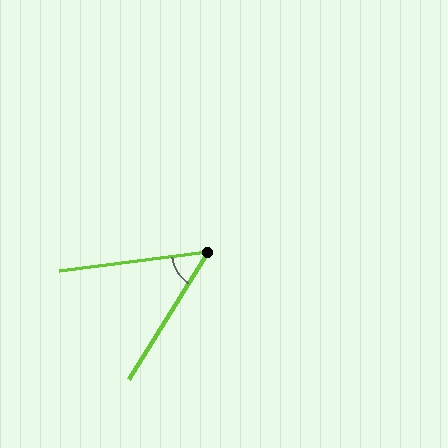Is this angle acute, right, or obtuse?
It is acute.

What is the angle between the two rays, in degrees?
Approximately 51 degrees.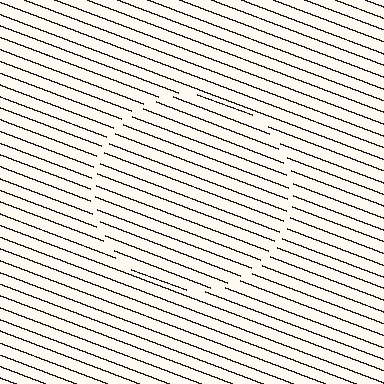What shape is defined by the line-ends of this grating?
An illusory circle. The interior of the shape contains the same grating, shifted by half a period — the contour is defined by the phase discontinuity where line-ends from the inner and outer gratings abut.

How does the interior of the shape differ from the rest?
The interior of the shape contains the same grating, shifted by half a period — the contour is defined by the phase discontinuity where line-ends from the inner and outer gratings abut.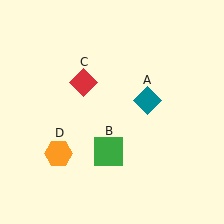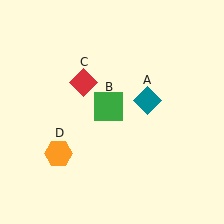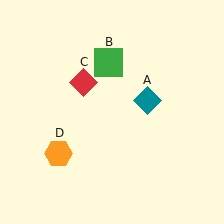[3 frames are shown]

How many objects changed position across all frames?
1 object changed position: green square (object B).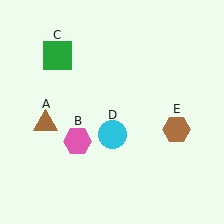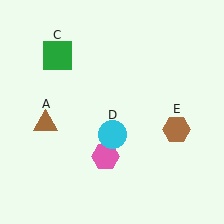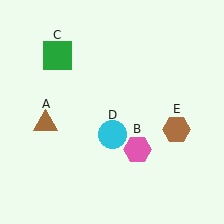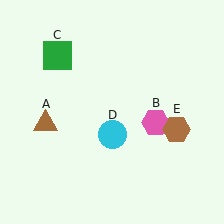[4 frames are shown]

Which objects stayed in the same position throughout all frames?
Brown triangle (object A) and green square (object C) and cyan circle (object D) and brown hexagon (object E) remained stationary.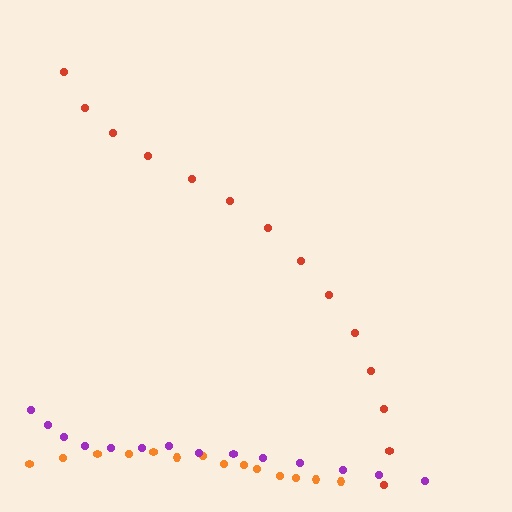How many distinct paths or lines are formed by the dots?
There are 3 distinct paths.